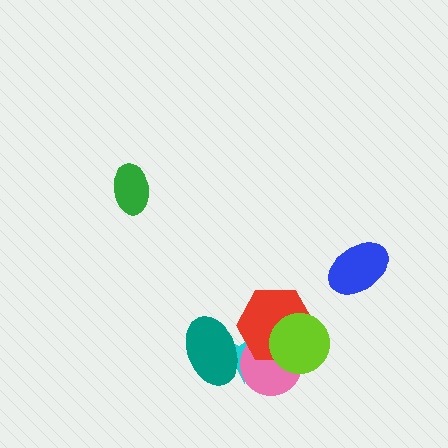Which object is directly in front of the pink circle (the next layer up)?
The red hexagon is directly in front of the pink circle.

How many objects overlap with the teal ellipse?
1 object overlaps with the teal ellipse.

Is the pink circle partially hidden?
Yes, it is partially covered by another shape.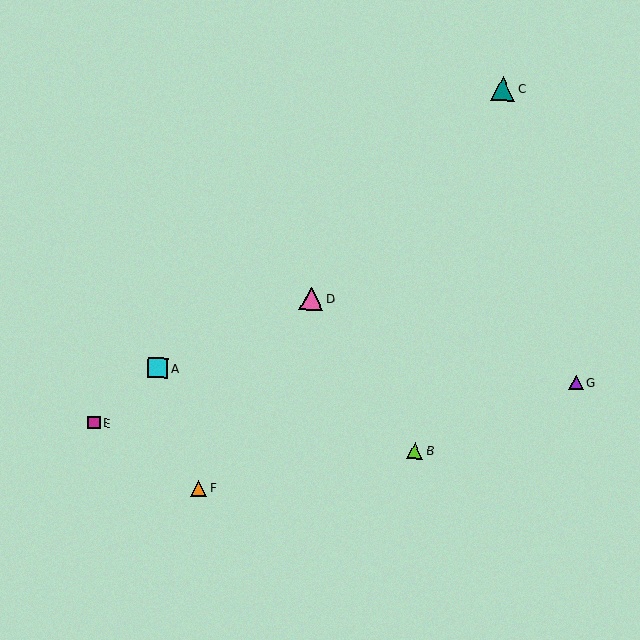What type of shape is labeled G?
Shape G is a purple triangle.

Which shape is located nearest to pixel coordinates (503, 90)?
The teal triangle (labeled C) at (503, 89) is nearest to that location.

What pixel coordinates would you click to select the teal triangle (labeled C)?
Click at (503, 89) to select the teal triangle C.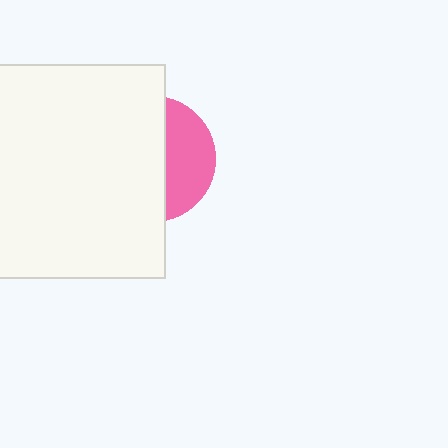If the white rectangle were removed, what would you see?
You would see the complete pink circle.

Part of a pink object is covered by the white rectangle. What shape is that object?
It is a circle.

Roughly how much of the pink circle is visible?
A small part of it is visible (roughly 37%).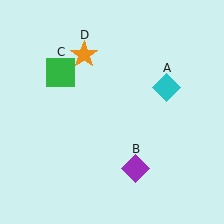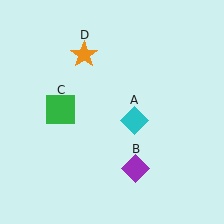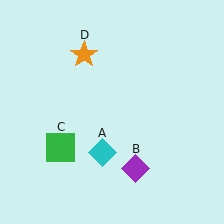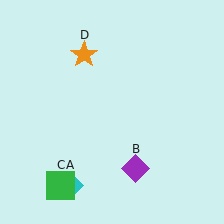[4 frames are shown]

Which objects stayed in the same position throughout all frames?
Purple diamond (object B) and orange star (object D) remained stationary.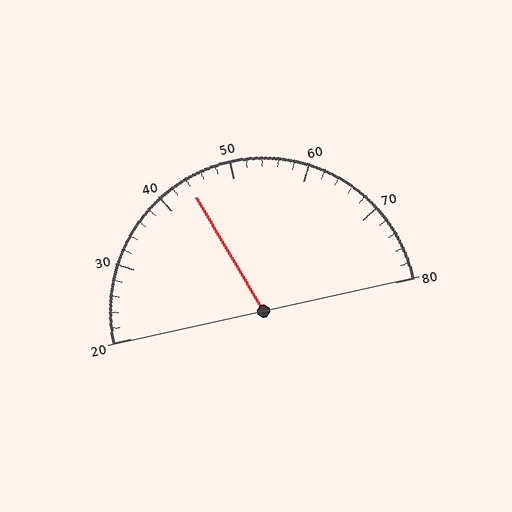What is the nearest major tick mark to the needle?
The nearest major tick mark is 40.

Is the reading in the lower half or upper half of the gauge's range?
The reading is in the lower half of the range (20 to 80).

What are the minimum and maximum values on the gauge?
The gauge ranges from 20 to 80.